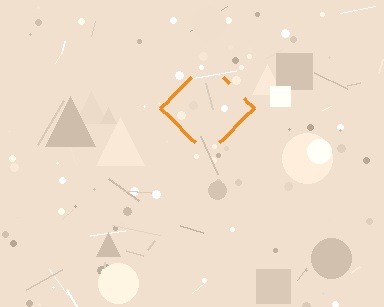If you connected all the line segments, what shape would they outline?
They would outline a diamond.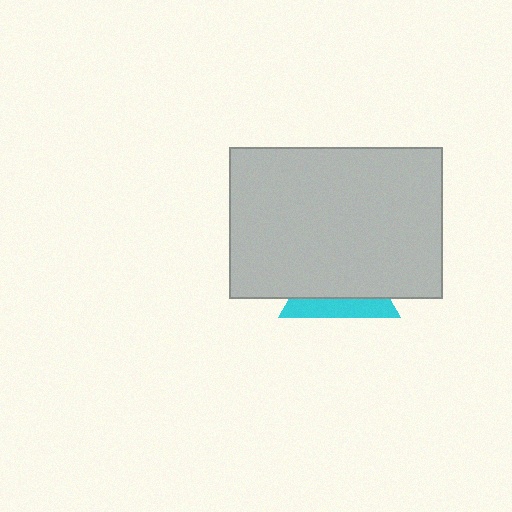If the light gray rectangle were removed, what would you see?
You would see the complete cyan triangle.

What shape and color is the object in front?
The object in front is a light gray rectangle.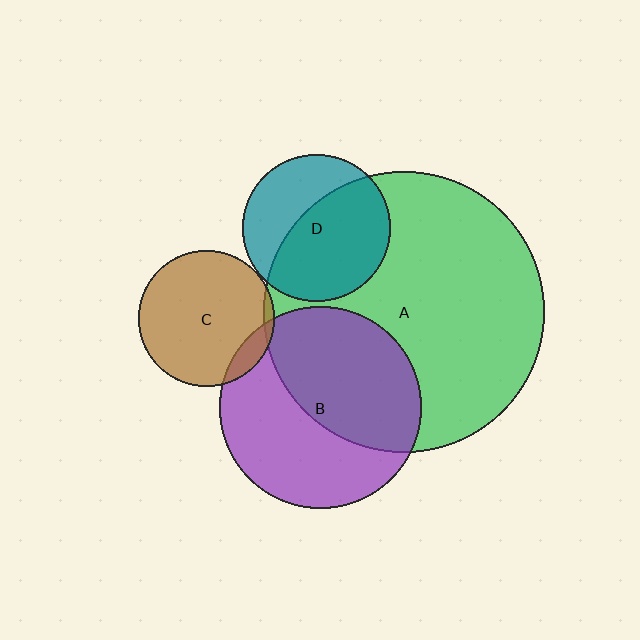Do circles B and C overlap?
Yes.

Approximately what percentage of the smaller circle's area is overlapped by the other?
Approximately 10%.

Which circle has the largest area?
Circle A (green).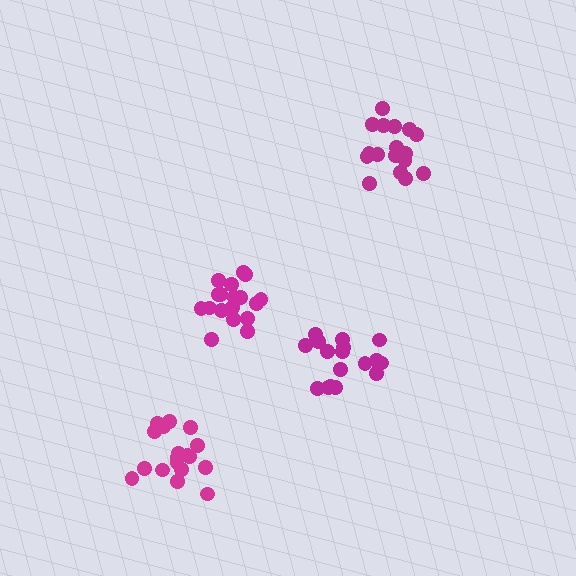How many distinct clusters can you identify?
There are 4 distinct clusters.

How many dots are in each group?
Group 1: 18 dots, Group 2: 18 dots, Group 3: 17 dots, Group 4: 17 dots (70 total).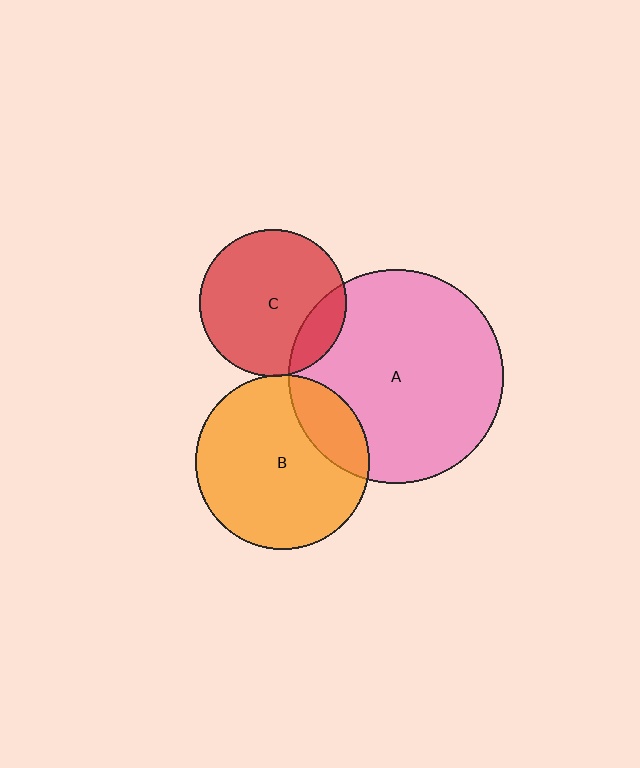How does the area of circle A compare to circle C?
Approximately 2.1 times.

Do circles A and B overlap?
Yes.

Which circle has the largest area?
Circle A (pink).